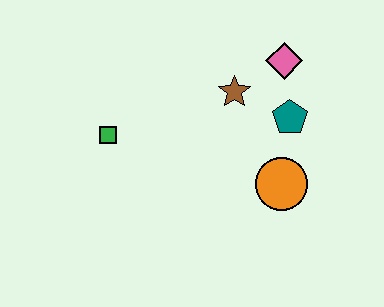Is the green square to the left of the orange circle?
Yes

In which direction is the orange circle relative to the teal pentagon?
The orange circle is below the teal pentagon.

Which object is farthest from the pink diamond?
The green square is farthest from the pink diamond.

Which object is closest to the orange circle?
The teal pentagon is closest to the orange circle.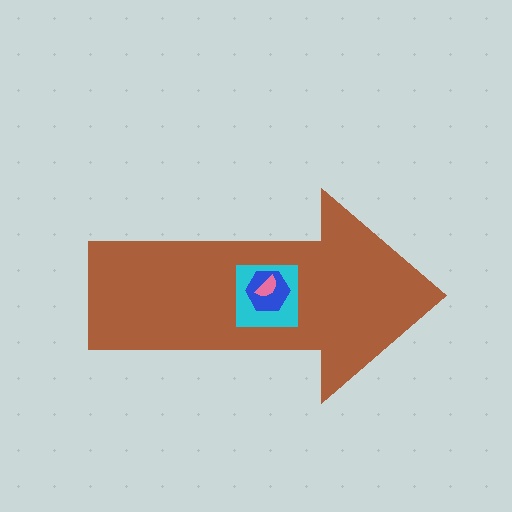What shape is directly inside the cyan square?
The blue hexagon.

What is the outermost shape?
The brown arrow.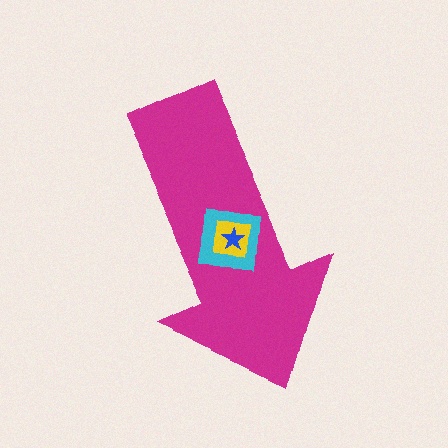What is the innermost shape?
The blue star.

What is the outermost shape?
The magenta arrow.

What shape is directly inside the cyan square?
The yellow square.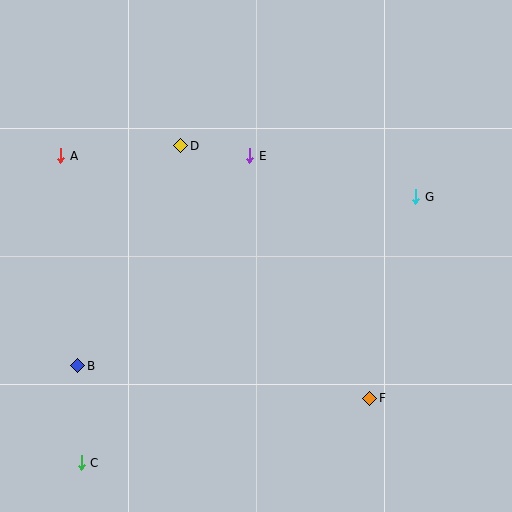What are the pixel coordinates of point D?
Point D is at (181, 146).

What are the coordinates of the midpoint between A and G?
The midpoint between A and G is at (238, 176).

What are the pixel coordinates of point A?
Point A is at (61, 156).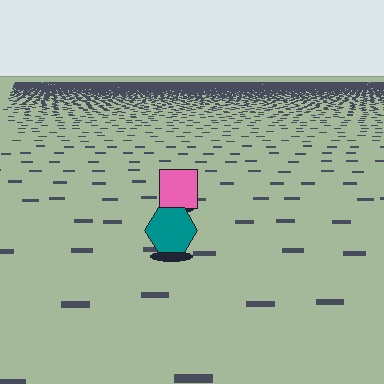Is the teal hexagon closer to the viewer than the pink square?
Yes. The teal hexagon is closer — you can tell from the texture gradient: the ground texture is coarser near it.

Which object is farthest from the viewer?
The pink square is farthest from the viewer. It appears smaller and the ground texture around it is denser.